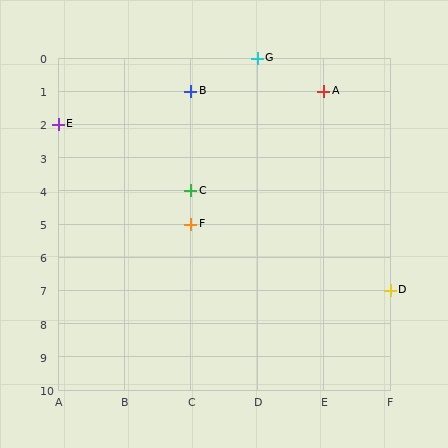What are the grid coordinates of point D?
Point D is at grid coordinates (F, 7).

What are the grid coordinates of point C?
Point C is at grid coordinates (C, 4).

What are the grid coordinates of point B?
Point B is at grid coordinates (C, 1).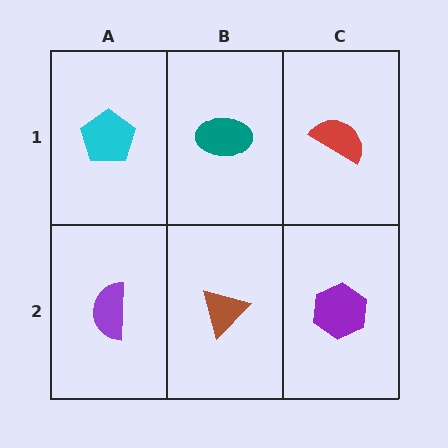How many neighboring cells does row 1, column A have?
2.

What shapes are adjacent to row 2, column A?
A cyan pentagon (row 1, column A), a brown triangle (row 2, column B).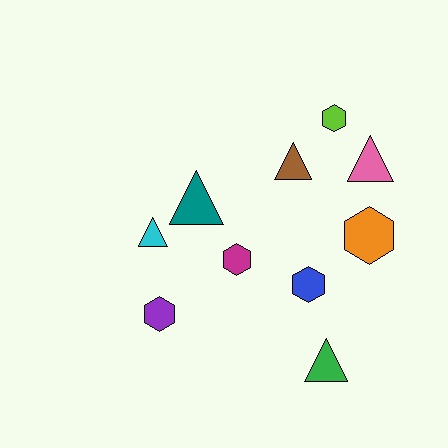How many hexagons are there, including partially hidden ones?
There are 5 hexagons.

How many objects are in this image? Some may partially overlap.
There are 10 objects.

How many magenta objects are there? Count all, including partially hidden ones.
There is 1 magenta object.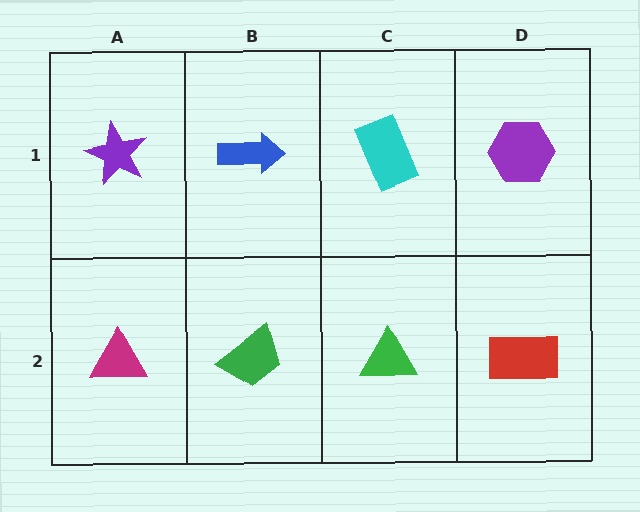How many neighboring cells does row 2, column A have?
2.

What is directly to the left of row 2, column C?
A green trapezoid.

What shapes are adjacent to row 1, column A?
A magenta triangle (row 2, column A), a blue arrow (row 1, column B).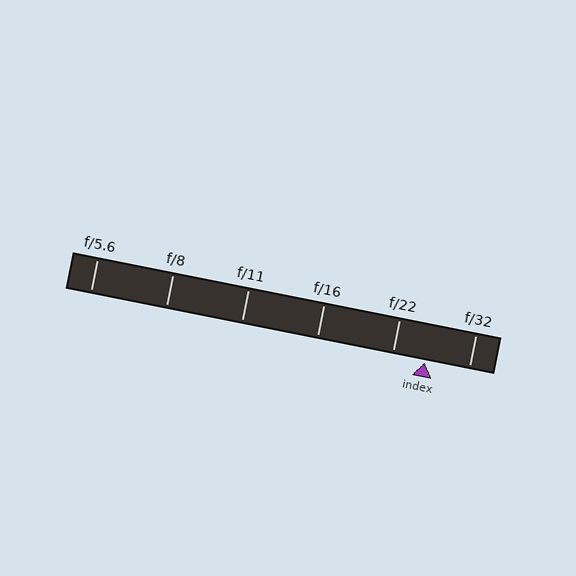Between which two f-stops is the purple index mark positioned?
The index mark is between f/22 and f/32.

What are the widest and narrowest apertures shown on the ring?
The widest aperture shown is f/5.6 and the narrowest is f/32.